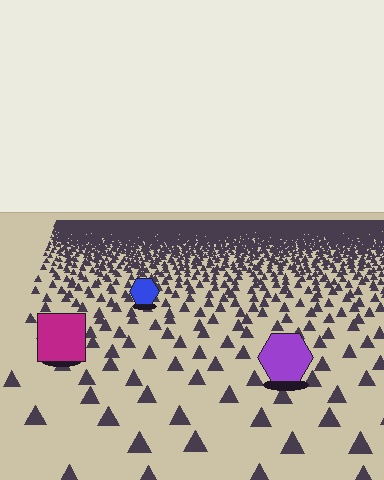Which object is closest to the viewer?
The purple hexagon is closest. The texture marks near it are larger and more spread out.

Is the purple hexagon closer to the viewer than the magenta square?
Yes. The purple hexagon is closer — you can tell from the texture gradient: the ground texture is coarser near it.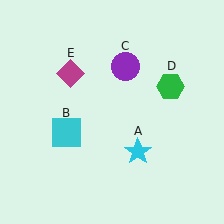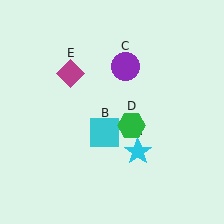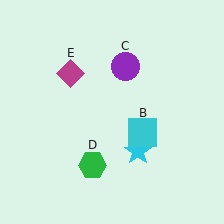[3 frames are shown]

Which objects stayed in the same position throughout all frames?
Cyan star (object A) and purple circle (object C) and magenta diamond (object E) remained stationary.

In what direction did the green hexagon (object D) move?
The green hexagon (object D) moved down and to the left.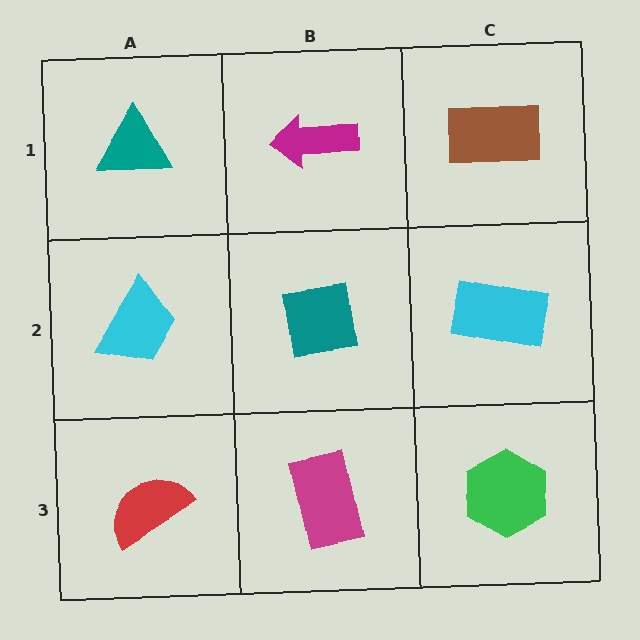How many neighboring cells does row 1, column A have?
2.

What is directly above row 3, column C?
A cyan rectangle.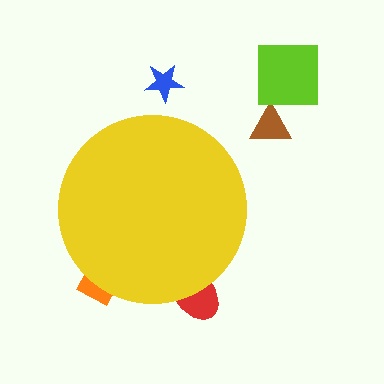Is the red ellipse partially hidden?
Yes, the red ellipse is partially hidden behind the yellow circle.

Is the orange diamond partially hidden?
Yes, the orange diamond is partially hidden behind the yellow circle.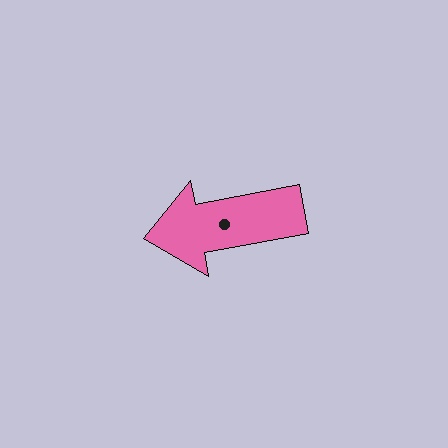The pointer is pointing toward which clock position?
Roughly 9 o'clock.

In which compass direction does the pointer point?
West.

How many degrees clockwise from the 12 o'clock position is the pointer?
Approximately 259 degrees.